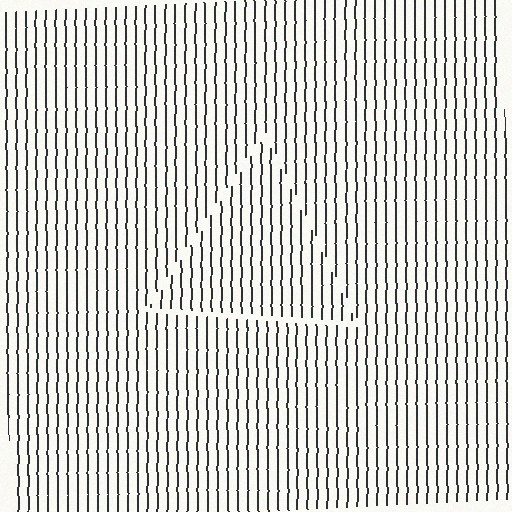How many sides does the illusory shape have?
3 sides — the line-ends trace a triangle.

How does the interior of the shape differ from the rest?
The interior of the shape contains the same grating, shifted by half a period — the contour is defined by the phase discontinuity where line-ends from the inner and outer gratings abut.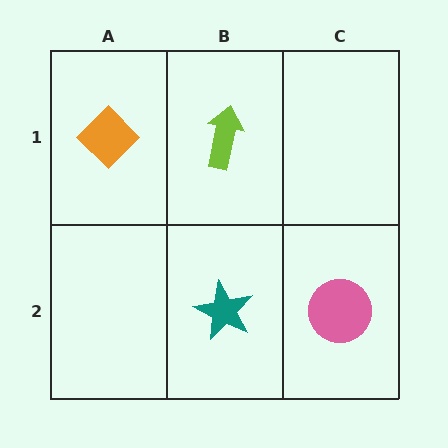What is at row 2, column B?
A teal star.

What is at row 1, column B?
A lime arrow.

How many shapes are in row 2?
2 shapes.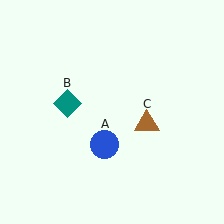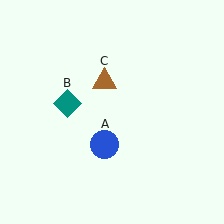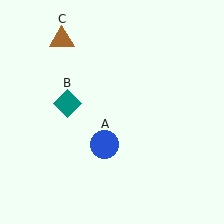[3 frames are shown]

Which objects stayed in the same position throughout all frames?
Blue circle (object A) and teal diamond (object B) remained stationary.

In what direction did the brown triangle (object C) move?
The brown triangle (object C) moved up and to the left.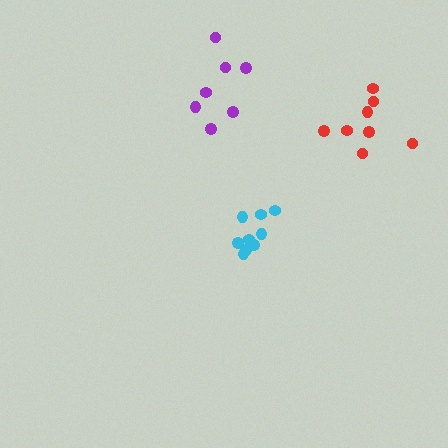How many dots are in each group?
Group 1: 9 dots, Group 2: 7 dots, Group 3: 8 dots (24 total).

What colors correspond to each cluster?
The clusters are colored: cyan, purple, red.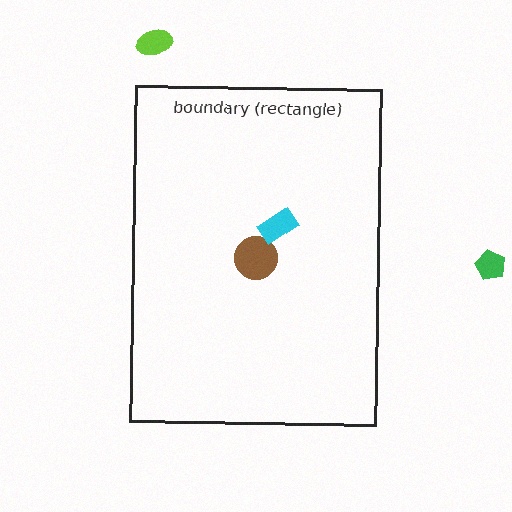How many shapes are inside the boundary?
2 inside, 2 outside.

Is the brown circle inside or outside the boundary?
Inside.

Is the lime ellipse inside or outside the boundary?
Outside.